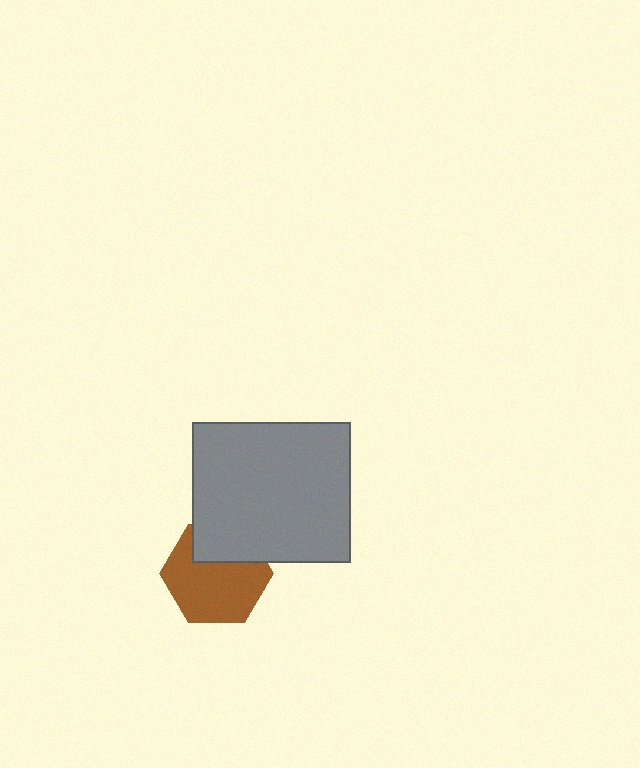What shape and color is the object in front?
The object in front is a gray rectangle.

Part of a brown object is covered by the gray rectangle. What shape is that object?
It is a hexagon.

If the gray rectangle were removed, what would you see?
You would see the complete brown hexagon.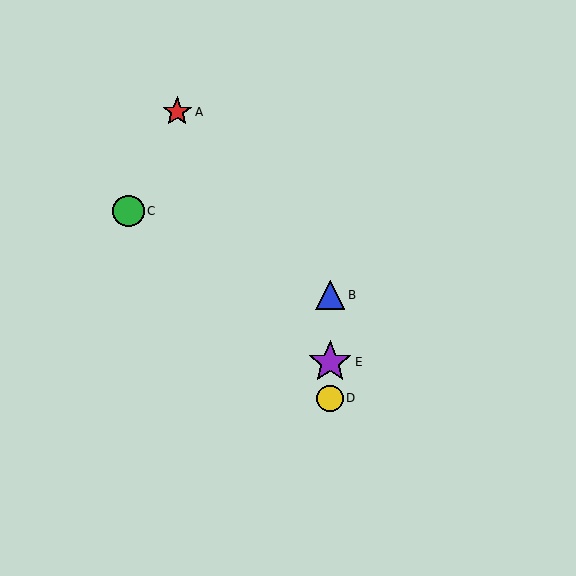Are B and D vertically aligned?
Yes, both are at x≈330.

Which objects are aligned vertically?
Objects B, D, E are aligned vertically.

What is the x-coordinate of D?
Object D is at x≈330.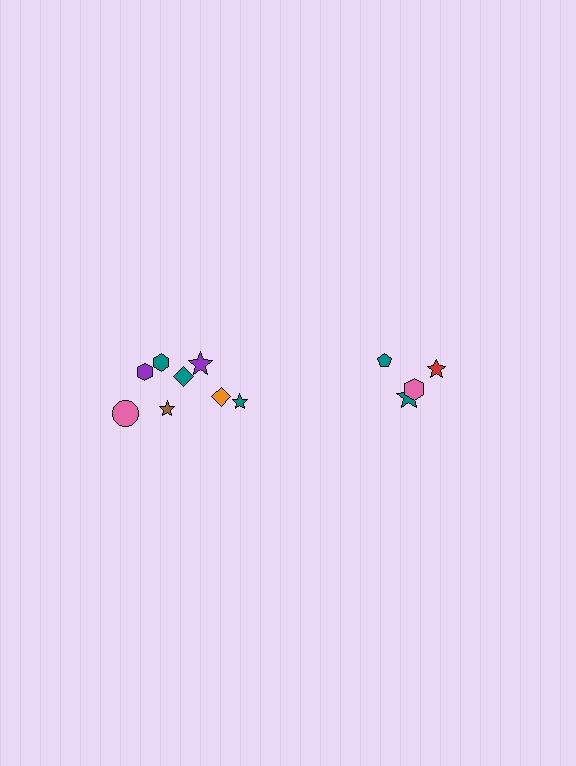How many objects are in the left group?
There are 8 objects.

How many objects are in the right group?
There are 4 objects.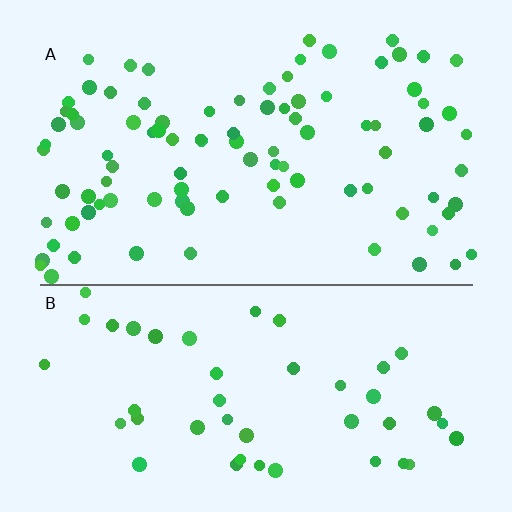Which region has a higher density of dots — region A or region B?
A (the top).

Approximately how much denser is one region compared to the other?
Approximately 2.0× — region A over region B.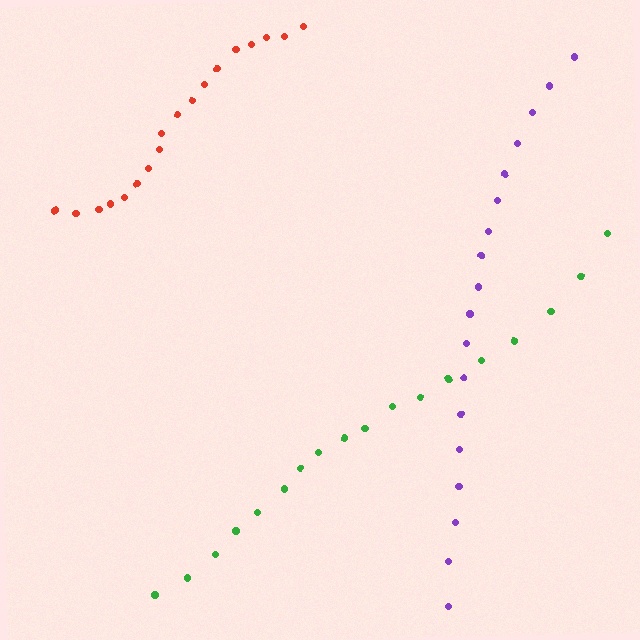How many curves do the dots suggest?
There are 3 distinct paths.